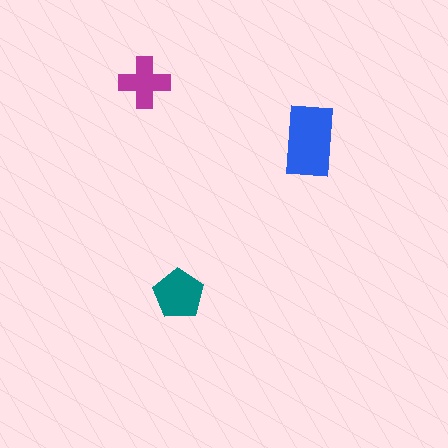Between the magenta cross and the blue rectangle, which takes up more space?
The blue rectangle.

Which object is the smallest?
The magenta cross.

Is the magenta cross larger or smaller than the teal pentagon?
Smaller.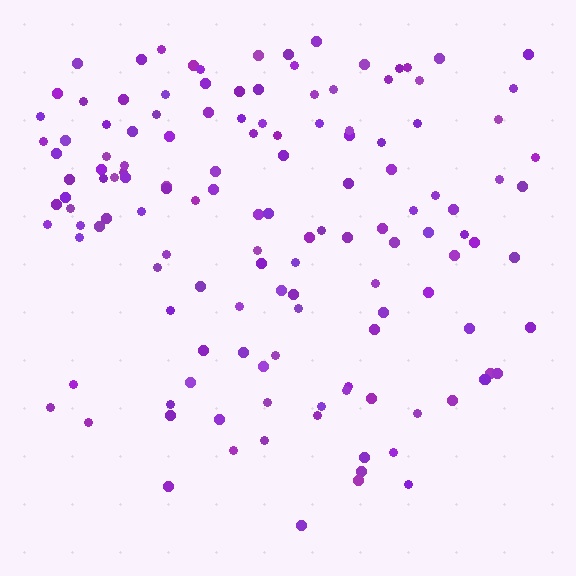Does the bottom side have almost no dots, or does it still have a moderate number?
Still a moderate number, just noticeably fewer than the top.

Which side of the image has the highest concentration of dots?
The top.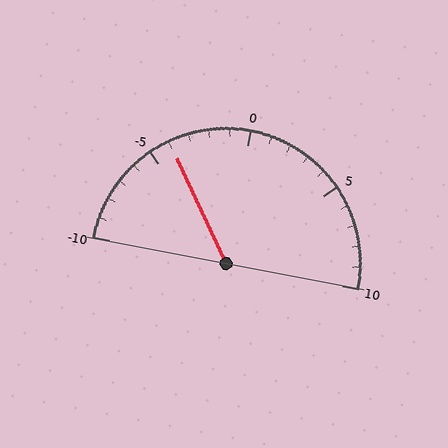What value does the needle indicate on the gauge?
The needle indicates approximately -4.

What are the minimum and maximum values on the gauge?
The gauge ranges from -10 to 10.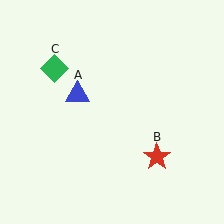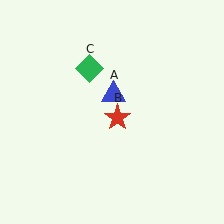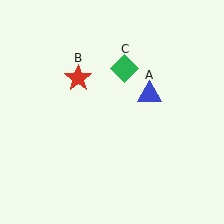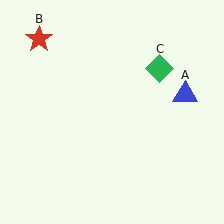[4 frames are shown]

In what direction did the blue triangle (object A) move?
The blue triangle (object A) moved right.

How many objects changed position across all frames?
3 objects changed position: blue triangle (object A), red star (object B), green diamond (object C).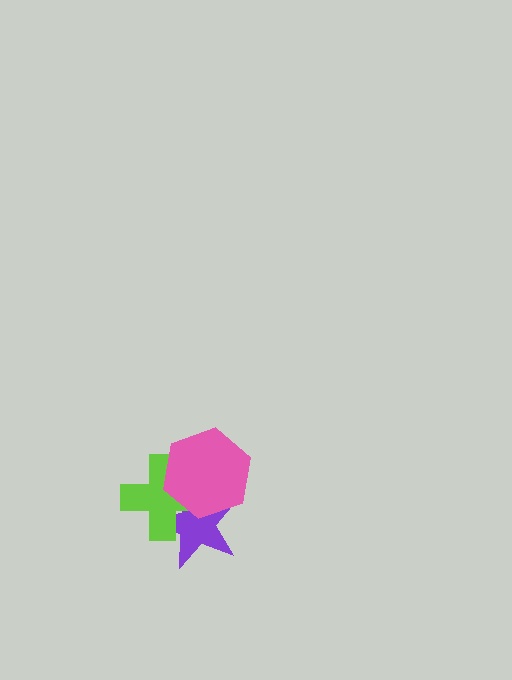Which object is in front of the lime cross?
The pink hexagon is in front of the lime cross.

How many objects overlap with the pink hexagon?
2 objects overlap with the pink hexagon.